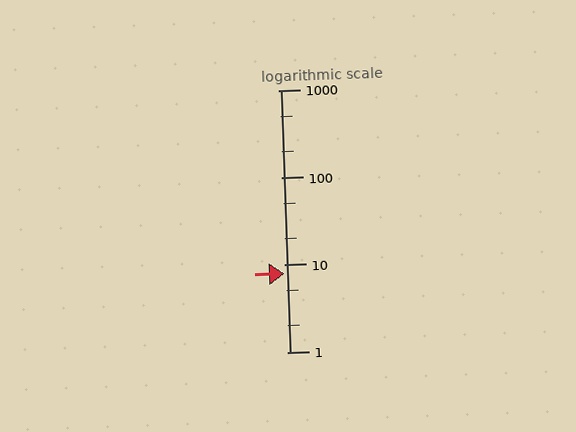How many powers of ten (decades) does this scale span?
The scale spans 3 decades, from 1 to 1000.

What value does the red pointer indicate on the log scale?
The pointer indicates approximately 8.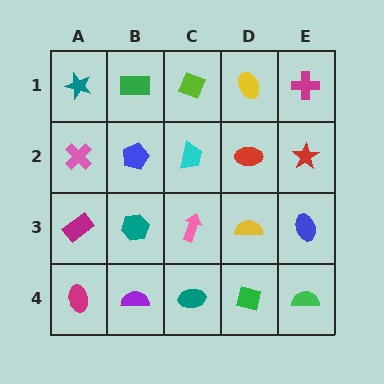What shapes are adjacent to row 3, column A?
A pink cross (row 2, column A), a magenta ellipse (row 4, column A), a teal hexagon (row 3, column B).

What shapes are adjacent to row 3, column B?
A blue pentagon (row 2, column B), a purple semicircle (row 4, column B), a magenta rectangle (row 3, column A), a pink arrow (row 3, column C).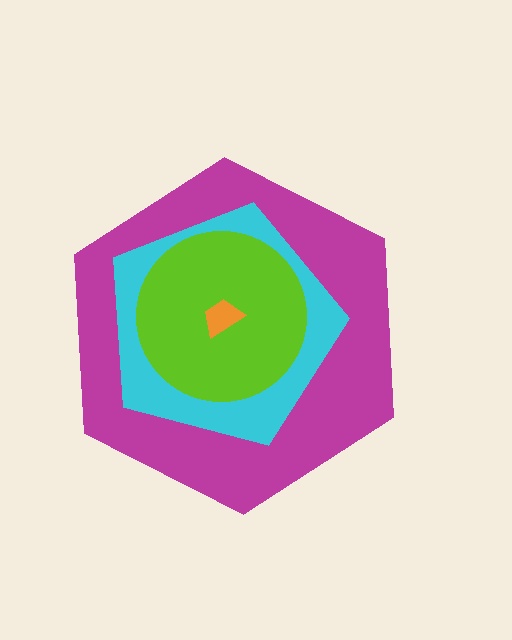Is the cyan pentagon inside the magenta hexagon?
Yes.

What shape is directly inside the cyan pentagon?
The lime circle.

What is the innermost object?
The orange trapezoid.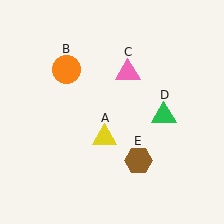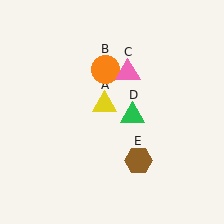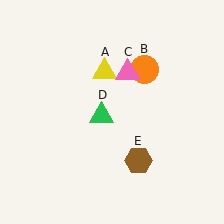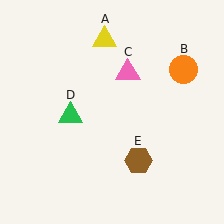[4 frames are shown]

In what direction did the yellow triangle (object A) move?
The yellow triangle (object A) moved up.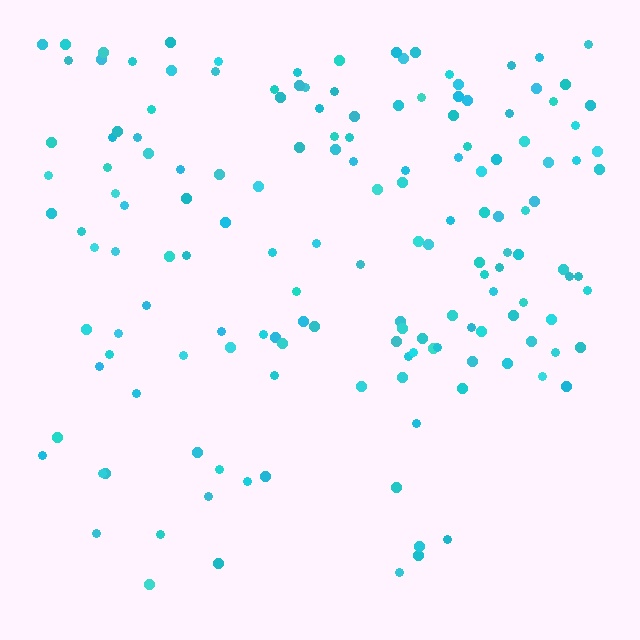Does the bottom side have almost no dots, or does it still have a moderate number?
Still a moderate number, just noticeably fewer than the top.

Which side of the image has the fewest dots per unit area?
The bottom.